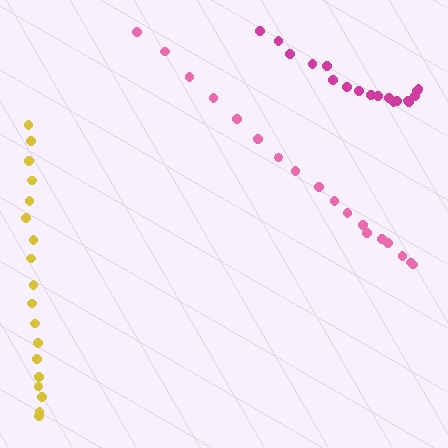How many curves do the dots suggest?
There are 3 distinct paths.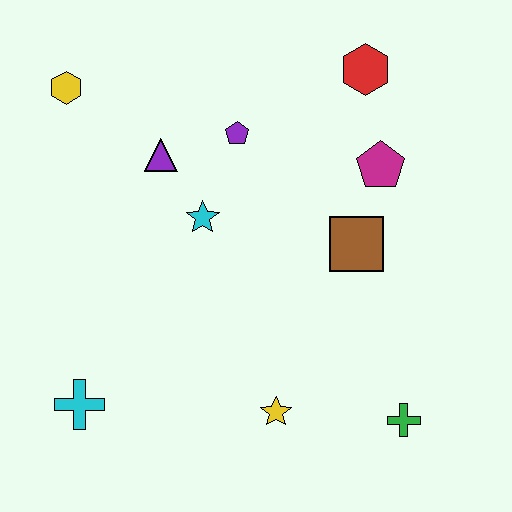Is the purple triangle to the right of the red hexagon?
No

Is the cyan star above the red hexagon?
No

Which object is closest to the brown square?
The magenta pentagon is closest to the brown square.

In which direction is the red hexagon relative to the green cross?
The red hexagon is above the green cross.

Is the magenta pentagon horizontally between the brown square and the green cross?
Yes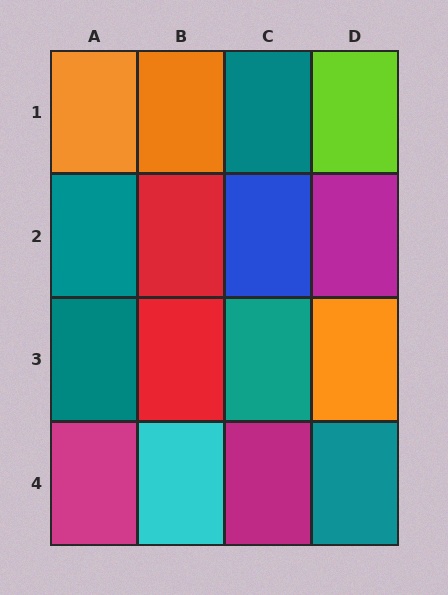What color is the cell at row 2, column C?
Blue.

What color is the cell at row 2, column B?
Red.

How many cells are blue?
1 cell is blue.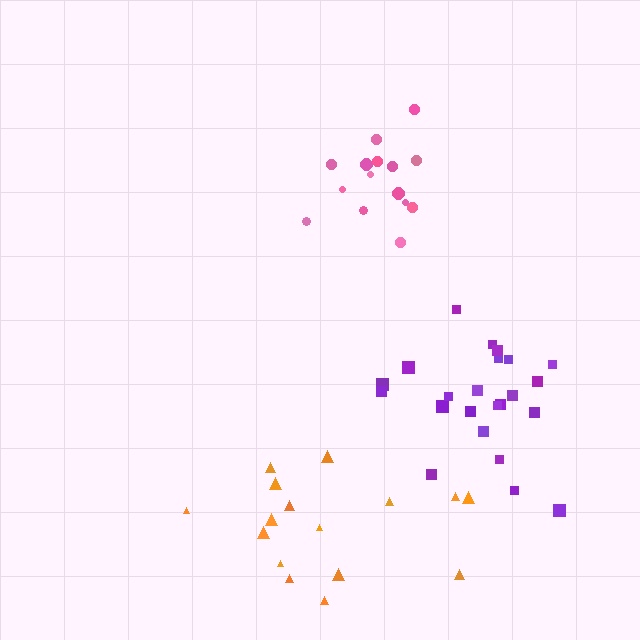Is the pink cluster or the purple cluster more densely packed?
Pink.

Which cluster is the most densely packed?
Pink.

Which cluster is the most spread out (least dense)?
Orange.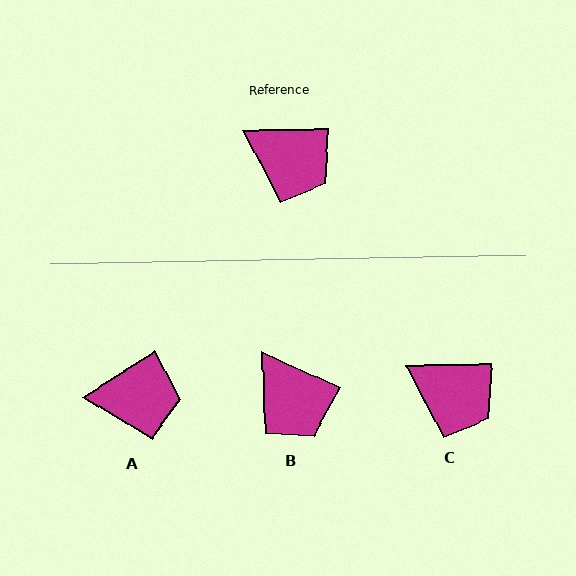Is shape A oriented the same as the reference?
No, it is off by about 31 degrees.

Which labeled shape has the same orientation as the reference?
C.